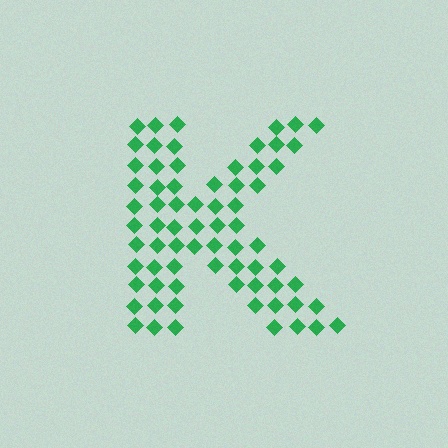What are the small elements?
The small elements are diamonds.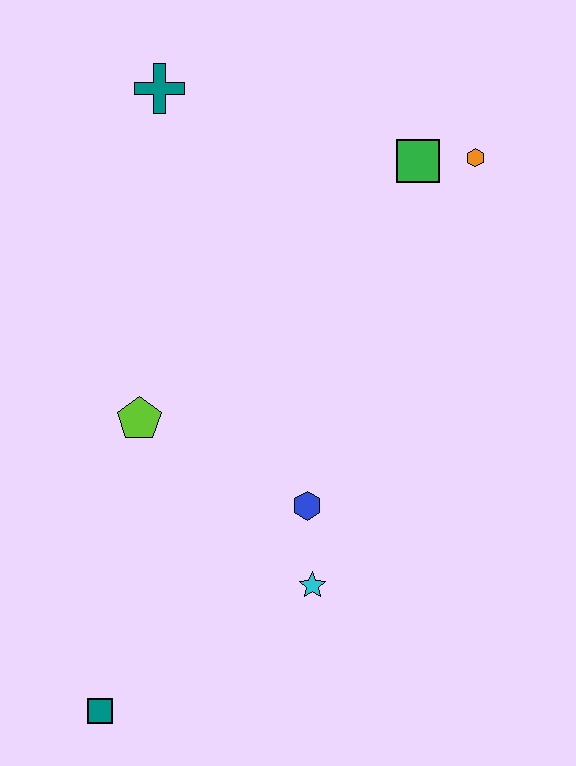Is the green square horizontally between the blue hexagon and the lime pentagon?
No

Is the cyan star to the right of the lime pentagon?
Yes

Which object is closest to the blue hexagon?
The cyan star is closest to the blue hexagon.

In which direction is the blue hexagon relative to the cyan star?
The blue hexagon is above the cyan star.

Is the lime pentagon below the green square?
Yes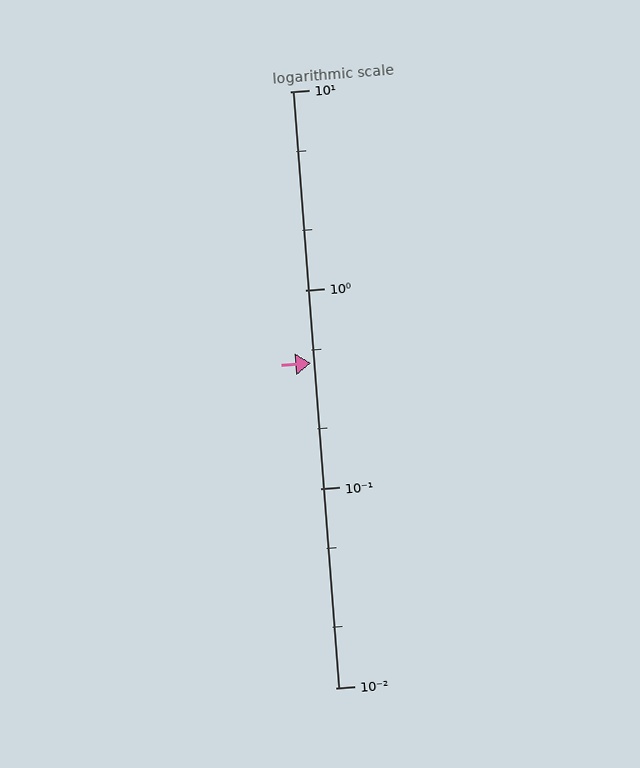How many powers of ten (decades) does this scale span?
The scale spans 3 decades, from 0.01 to 10.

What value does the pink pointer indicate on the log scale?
The pointer indicates approximately 0.43.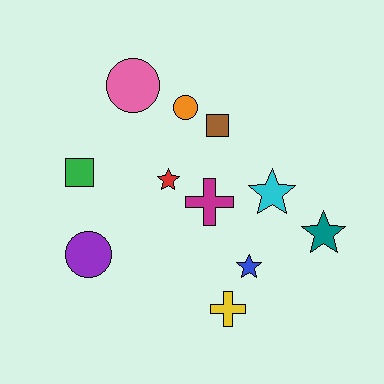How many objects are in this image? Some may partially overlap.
There are 11 objects.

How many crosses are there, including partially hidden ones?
There are 2 crosses.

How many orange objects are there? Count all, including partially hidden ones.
There is 1 orange object.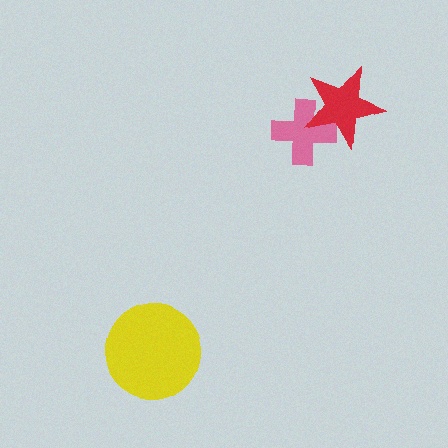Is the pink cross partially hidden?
Yes, it is partially covered by another shape.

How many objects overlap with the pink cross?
1 object overlaps with the pink cross.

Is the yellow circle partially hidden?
No, no other shape covers it.